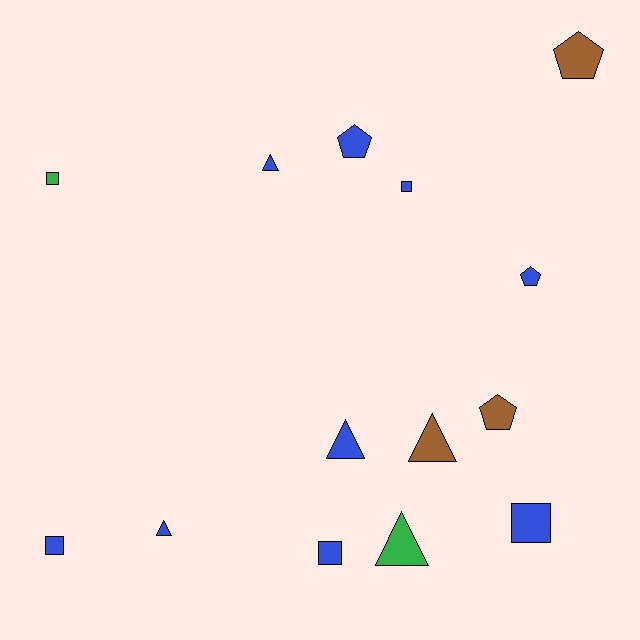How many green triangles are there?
There is 1 green triangle.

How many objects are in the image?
There are 14 objects.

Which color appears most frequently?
Blue, with 9 objects.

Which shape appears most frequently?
Triangle, with 5 objects.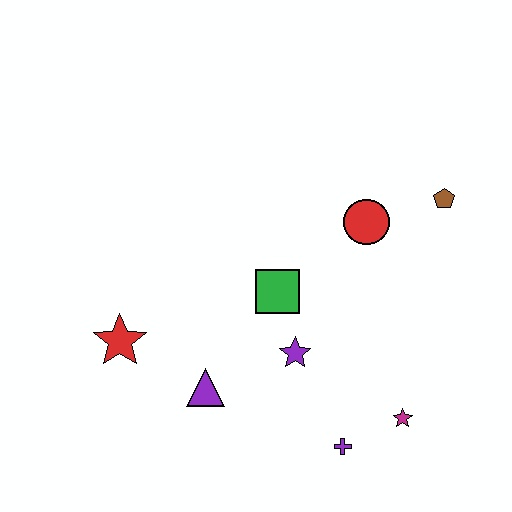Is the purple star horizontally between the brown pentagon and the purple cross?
No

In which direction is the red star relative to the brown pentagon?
The red star is to the left of the brown pentagon.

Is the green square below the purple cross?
No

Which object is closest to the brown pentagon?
The red circle is closest to the brown pentagon.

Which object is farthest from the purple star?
The brown pentagon is farthest from the purple star.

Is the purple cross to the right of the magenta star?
No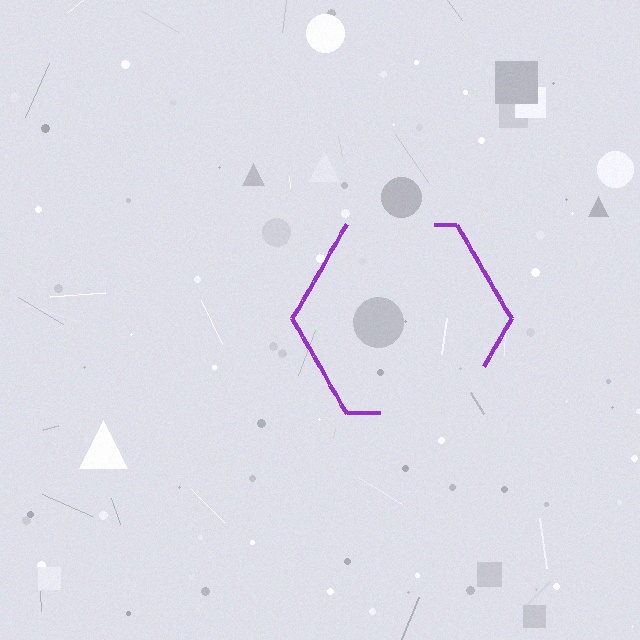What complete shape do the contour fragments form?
The contour fragments form a hexagon.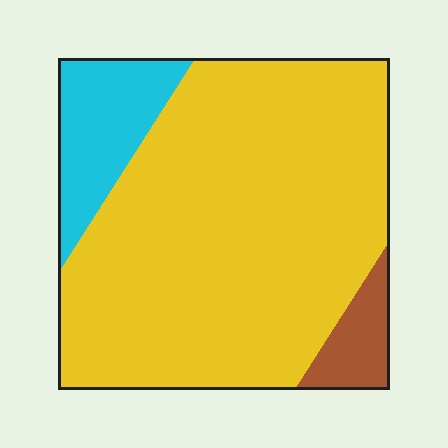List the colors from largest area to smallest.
From largest to smallest: yellow, cyan, brown.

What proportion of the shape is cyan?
Cyan takes up less than a sixth of the shape.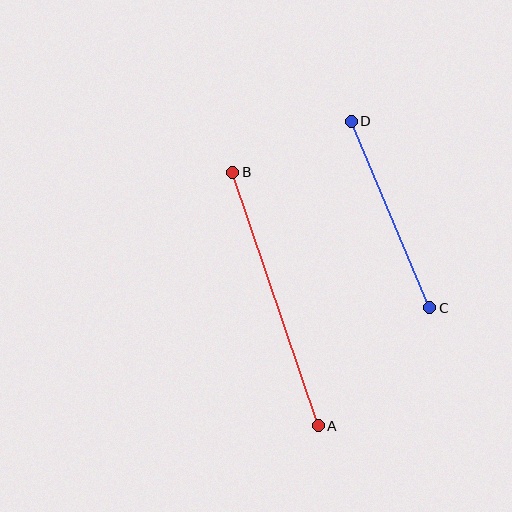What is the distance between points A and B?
The distance is approximately 268 pixels.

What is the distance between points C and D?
The distance is approximately 203 pixels.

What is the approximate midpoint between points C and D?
The midpoint is at approximately (390, 214) pixels.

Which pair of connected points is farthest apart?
Points A and B are farthest apart.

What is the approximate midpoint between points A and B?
The midpoint is at approximately (275, 299) pixels.